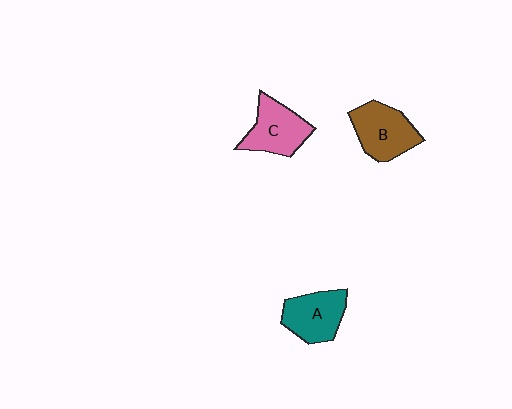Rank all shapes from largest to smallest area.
From largest to smallest: B (brown), C (pink), A (teal).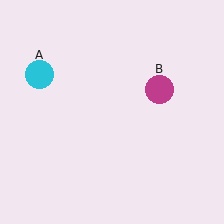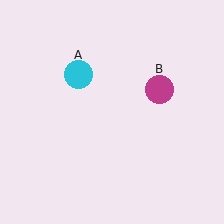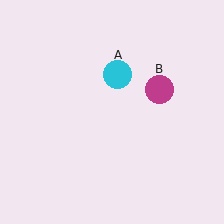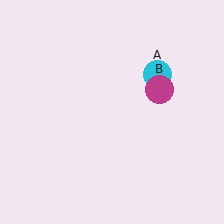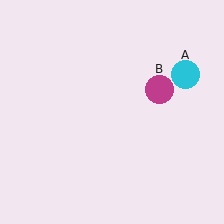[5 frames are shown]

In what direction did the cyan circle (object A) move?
The cyan circle (object A) moved right.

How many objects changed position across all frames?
1 object changed position: cyan circle (object A).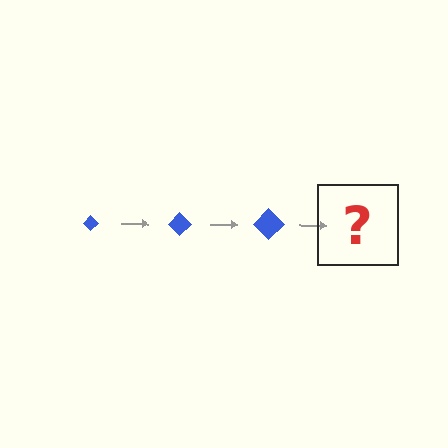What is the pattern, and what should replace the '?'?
The pattern is that the diamond gets progressively larger each step. The '?' should be a blue diamond, larger than the previous one.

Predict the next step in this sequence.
The next step is a blue diamond, larger than the previous one.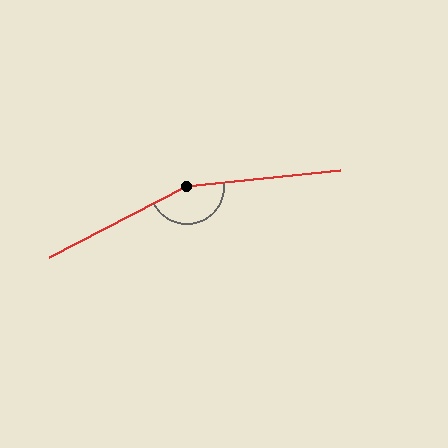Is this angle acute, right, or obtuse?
It is obtuse.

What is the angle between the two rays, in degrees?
Approximately 159 degrees.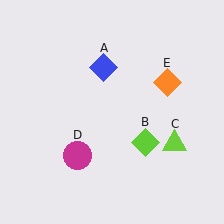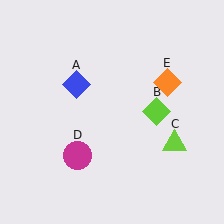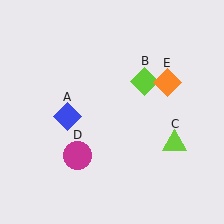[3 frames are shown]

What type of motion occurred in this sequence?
The blue diamond (object A), lime diamond (object B) rotated counterclockwise around the center of the scene.